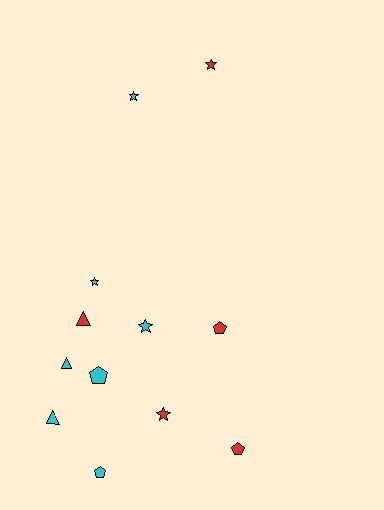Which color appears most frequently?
Cyan, with 7 objects.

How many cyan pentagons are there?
There are 2 cyan pentagons.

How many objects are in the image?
There are 12 objects.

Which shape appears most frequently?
Star, with 5 objects.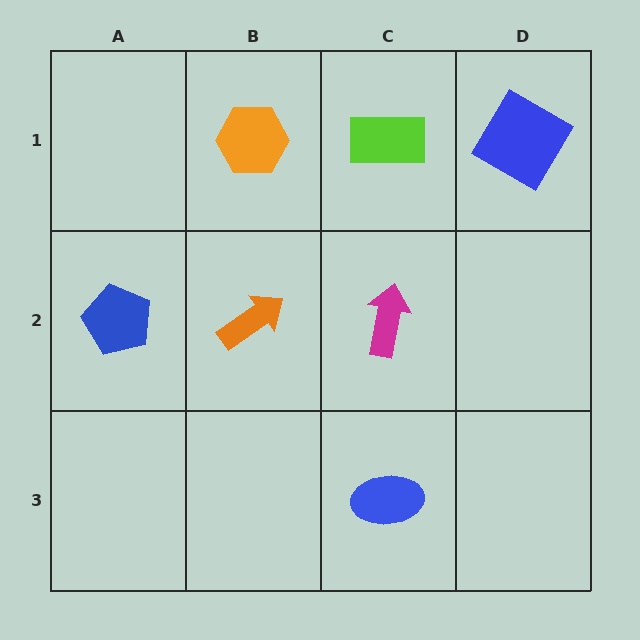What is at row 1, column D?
A blue diamond.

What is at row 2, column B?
An orange arrow.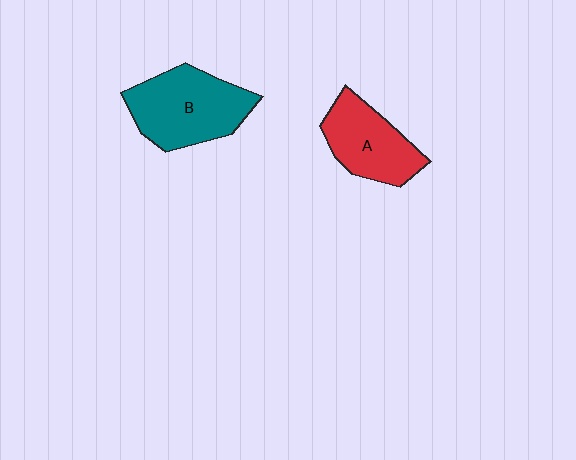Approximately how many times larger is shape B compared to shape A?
Approximately 1.3 times.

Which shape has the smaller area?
Shape A (red).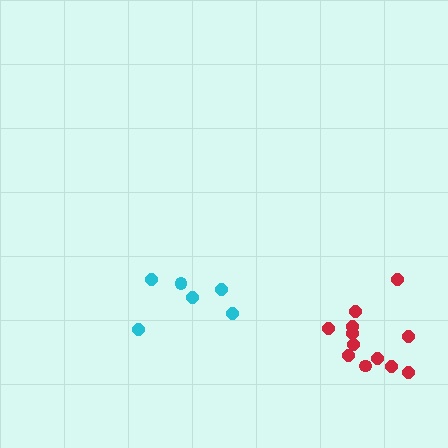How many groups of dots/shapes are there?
There are 2 groups.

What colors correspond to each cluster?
The clusters are colored: red, cyan.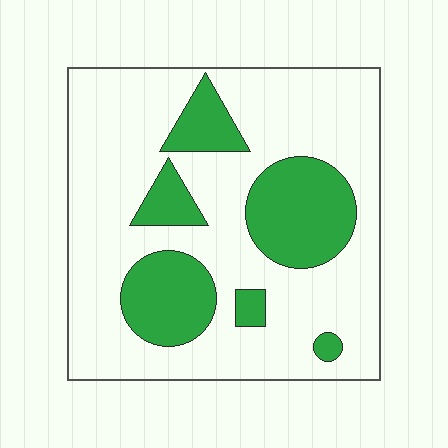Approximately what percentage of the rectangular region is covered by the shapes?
Approximately 25%.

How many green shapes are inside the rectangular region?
6.